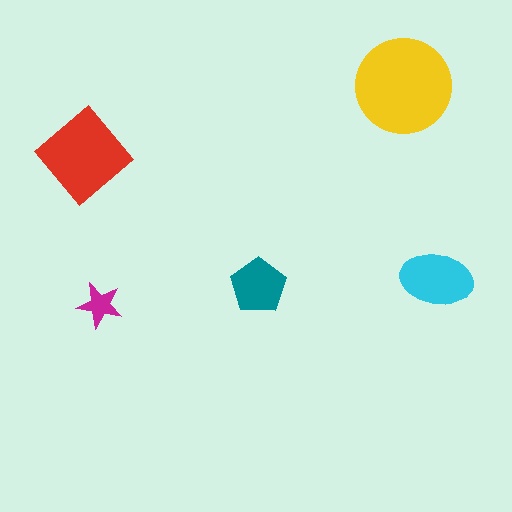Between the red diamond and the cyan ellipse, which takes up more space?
The red diamond.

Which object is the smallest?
The magenta star.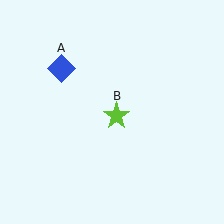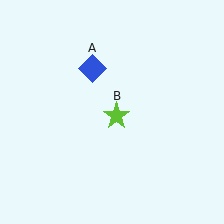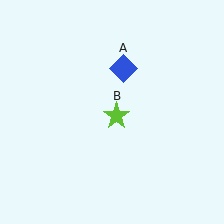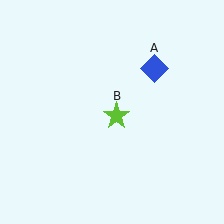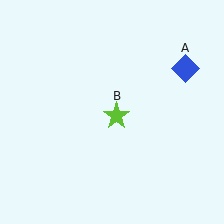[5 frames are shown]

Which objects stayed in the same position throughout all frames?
Lime star (object B) remained stationary.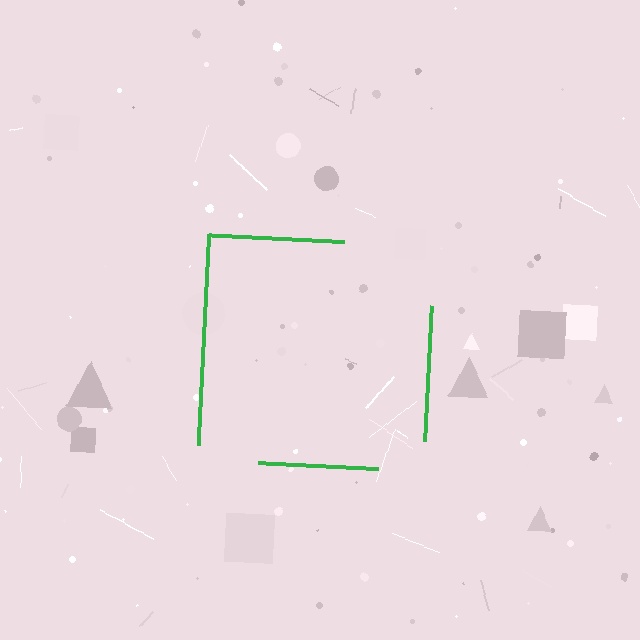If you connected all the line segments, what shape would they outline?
They would outline a square.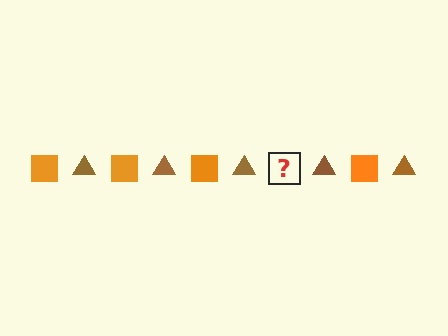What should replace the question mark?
The question mark should be replaced with an orange square.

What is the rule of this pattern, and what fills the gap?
The rule is that the pattern alternates between orange square and brown triangle. The gap should be filled with an orange square.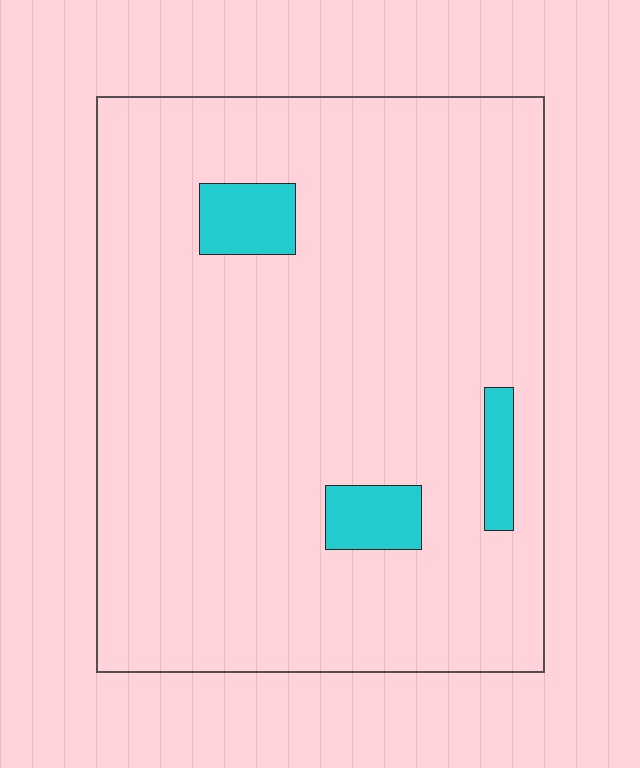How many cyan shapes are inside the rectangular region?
3.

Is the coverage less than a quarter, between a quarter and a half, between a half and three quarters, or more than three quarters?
Less than a quarter.